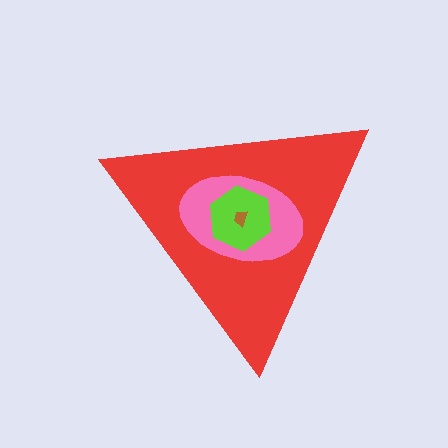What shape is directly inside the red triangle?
The pink ellipse.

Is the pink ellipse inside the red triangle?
Yes.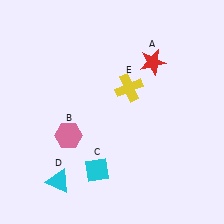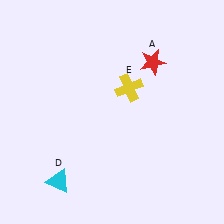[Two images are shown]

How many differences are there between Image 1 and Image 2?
There are 2 differences between the two images.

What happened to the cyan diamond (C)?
The cyan diamond (C) was removed in Image 2. It was in the bottom-left area of Image 1.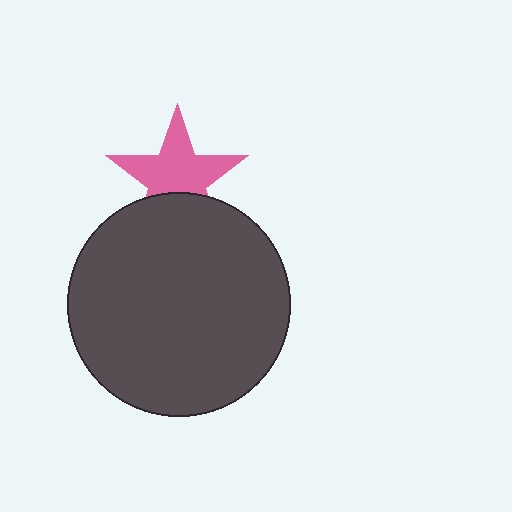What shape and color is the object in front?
The object in front is a dark gray circle.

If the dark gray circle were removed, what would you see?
You would see the complete pink star.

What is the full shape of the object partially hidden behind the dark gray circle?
The partially hidden object is a pink star.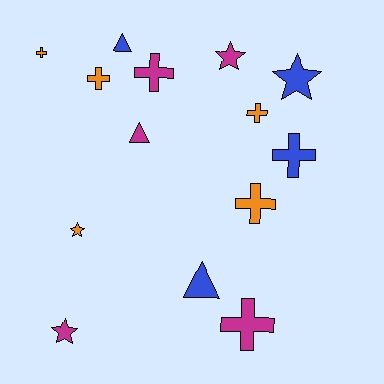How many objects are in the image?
There are 14 objects.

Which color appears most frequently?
Orange, with 5 objects.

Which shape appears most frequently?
Cross, with 7 objects.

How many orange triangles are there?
There are no orange triangles.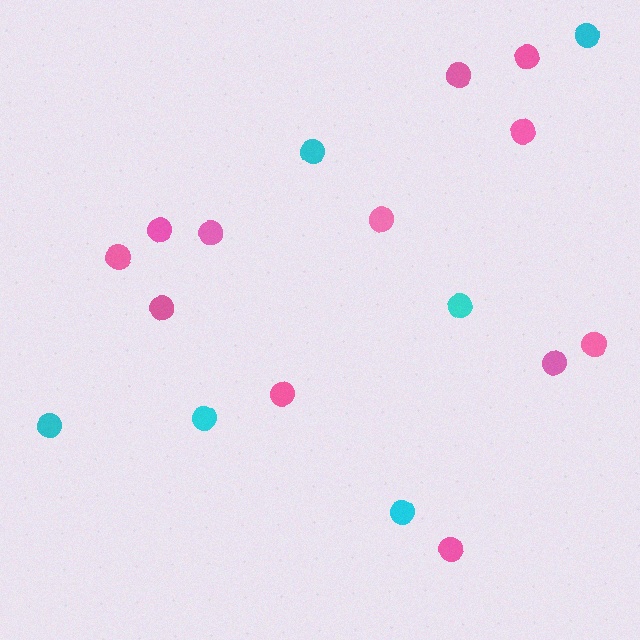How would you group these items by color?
There are 2 groups: one group of pink circles (12) and one group of cyan circles (6).